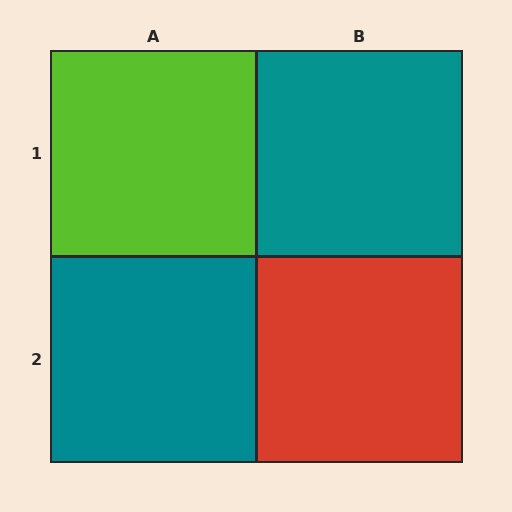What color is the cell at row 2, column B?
Red.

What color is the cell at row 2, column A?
Teal.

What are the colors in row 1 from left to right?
Lime, teal.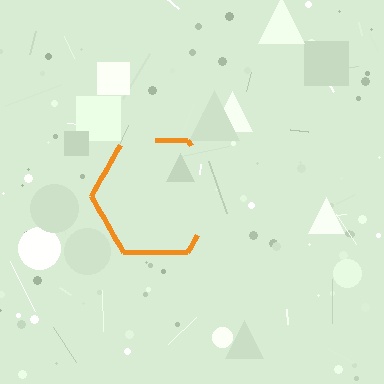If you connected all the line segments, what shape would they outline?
They would outline a hexagon.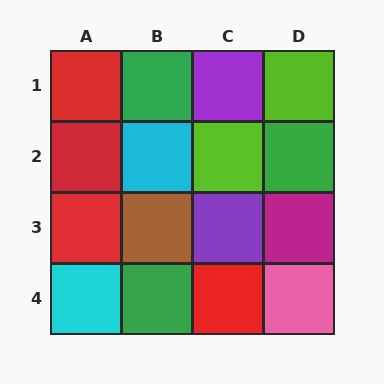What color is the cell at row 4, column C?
Red.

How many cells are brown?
1 cell is brown.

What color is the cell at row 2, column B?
Cyan.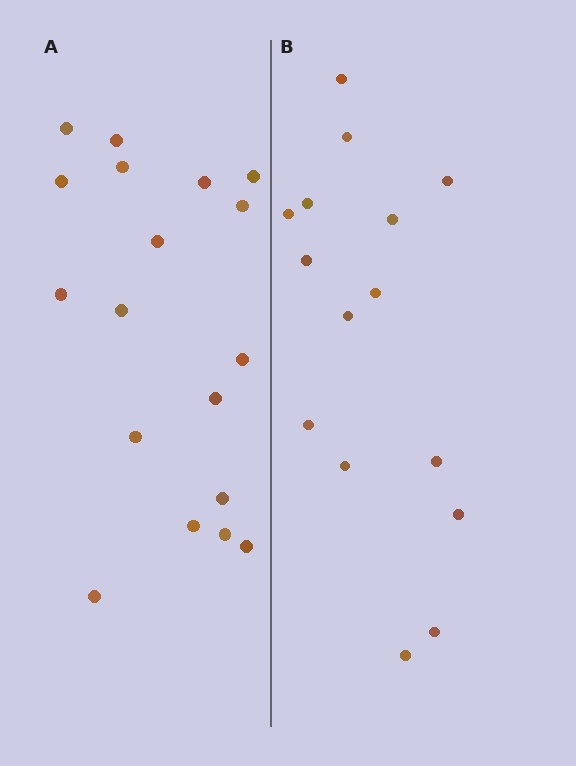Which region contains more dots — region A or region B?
Region A (the left region) has more dots.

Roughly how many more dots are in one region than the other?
Region A has just a few more — roughly 2 or 3 more dots than region B.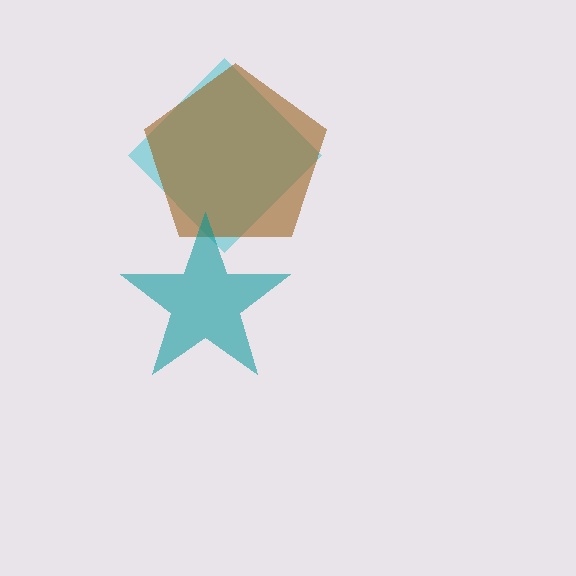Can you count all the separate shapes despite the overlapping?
Yes, there are 3 separate shapes.